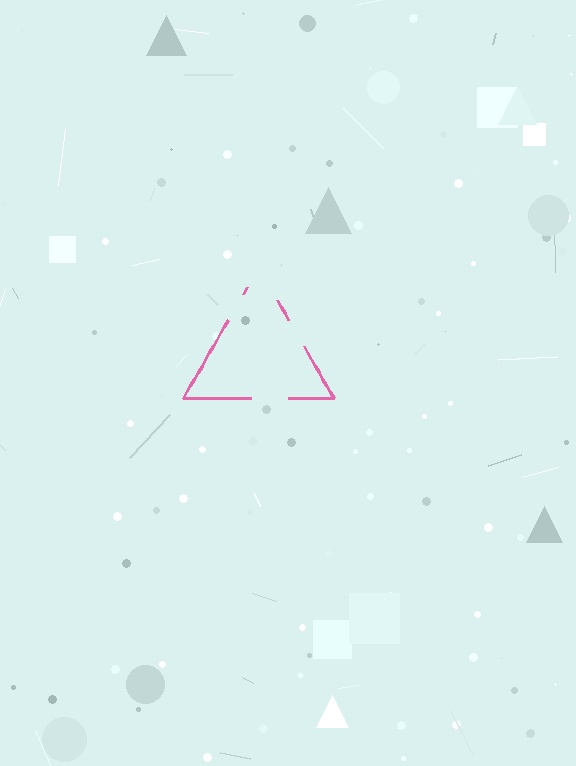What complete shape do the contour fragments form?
The contour fragments form a triangle.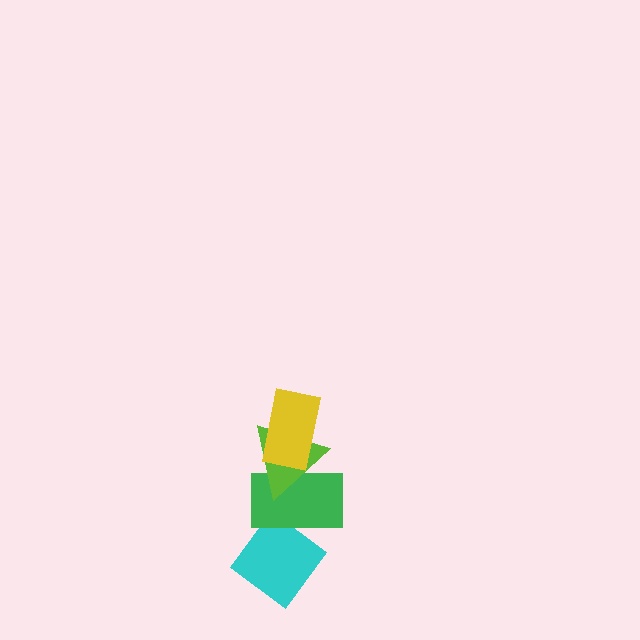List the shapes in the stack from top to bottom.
From top to bottom: the yellow rectangle, the lime triangle, the green rectangle, the cyan diamond.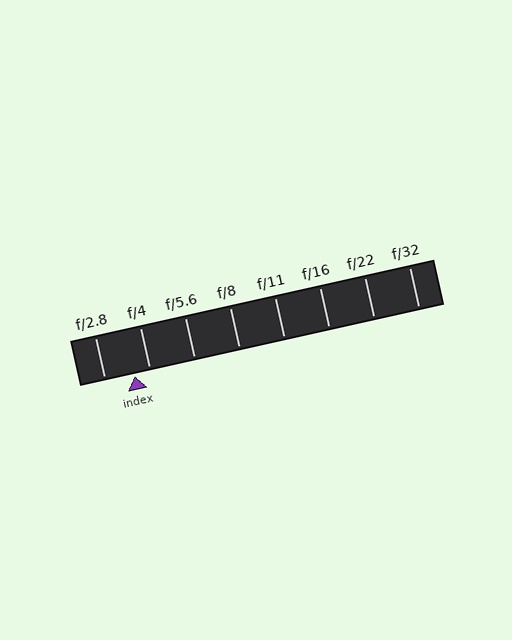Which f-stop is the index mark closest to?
The index mark is closest to f/4.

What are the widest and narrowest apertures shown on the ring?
The widest aperture shown is f/2.8 and the narrowest is f/32.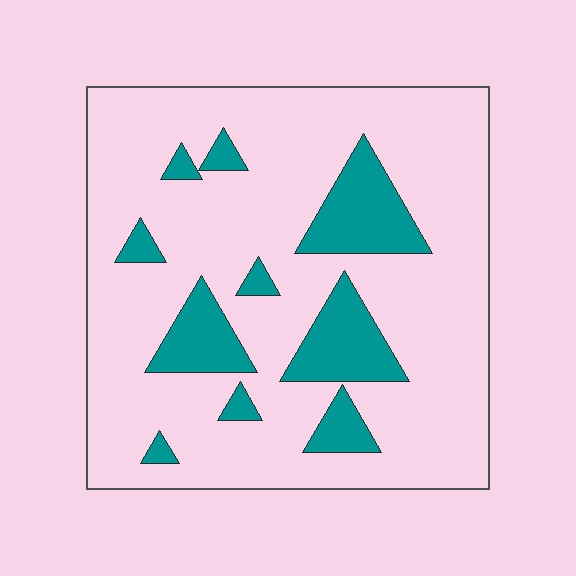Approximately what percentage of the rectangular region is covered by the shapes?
Approximately 20%.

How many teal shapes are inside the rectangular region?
10.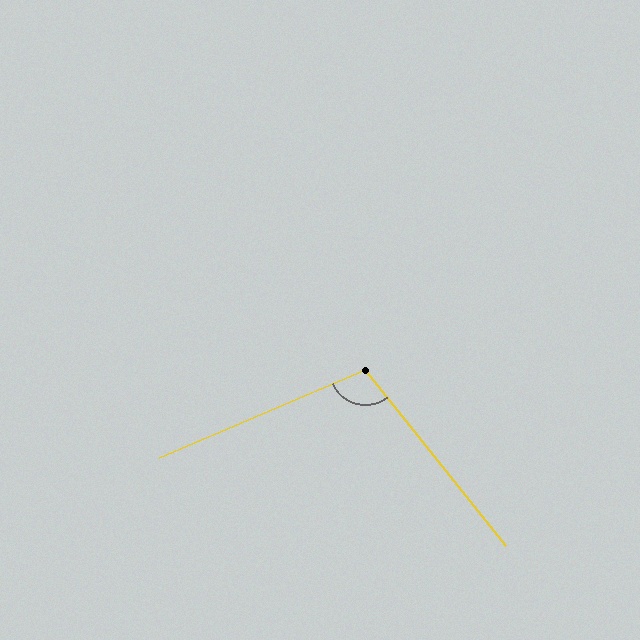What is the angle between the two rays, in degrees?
Approximately 105 degrees.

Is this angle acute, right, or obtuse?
It is obtuse.